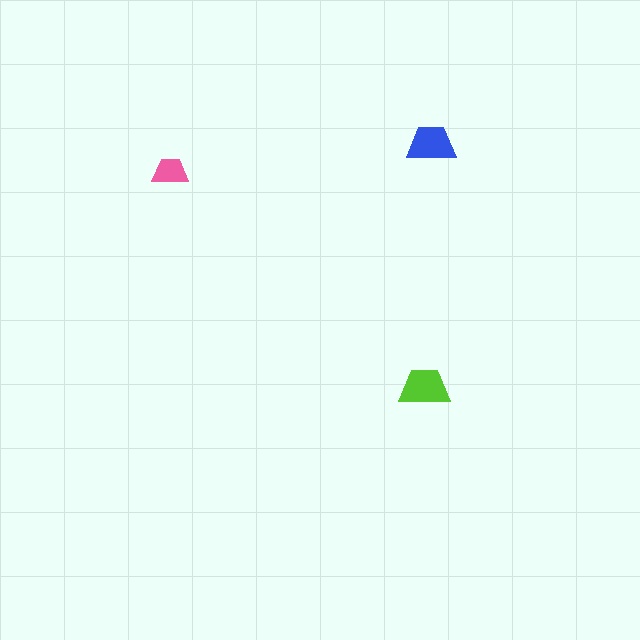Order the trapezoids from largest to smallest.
the lime one, the blue one, the pink one.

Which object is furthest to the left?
The pink trapezoid is leftmost.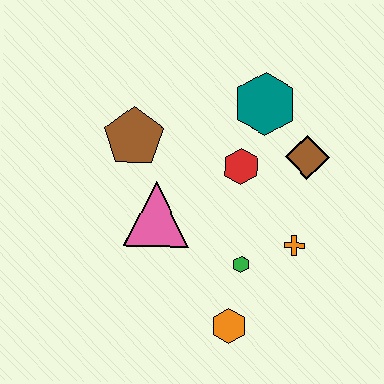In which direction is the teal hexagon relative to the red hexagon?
The teal hexagon is above the red hexagon.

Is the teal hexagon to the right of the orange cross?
No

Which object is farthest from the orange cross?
The brown pentagon is farthest from the orange cross.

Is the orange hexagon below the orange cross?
Yes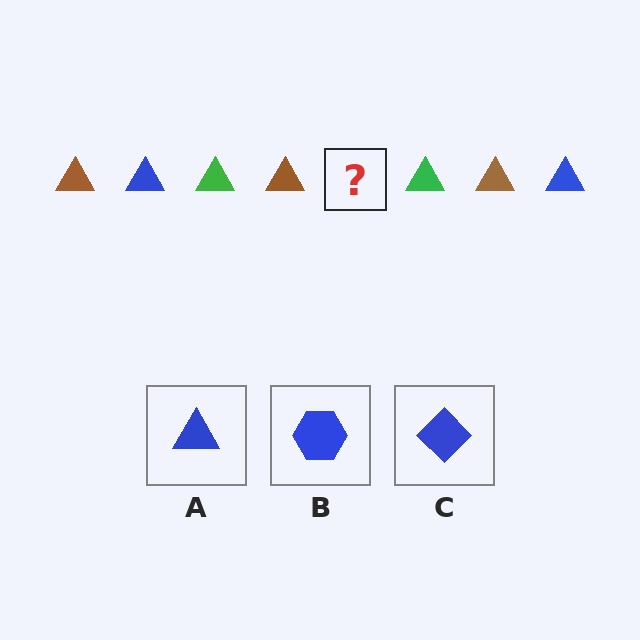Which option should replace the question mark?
Option A.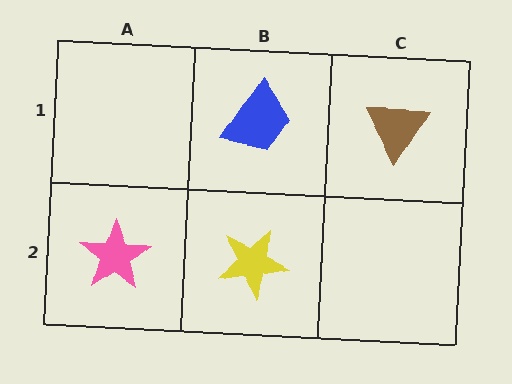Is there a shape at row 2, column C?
No, that cell is empty.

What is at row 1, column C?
A brown triangle.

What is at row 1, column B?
A blue trapezoid.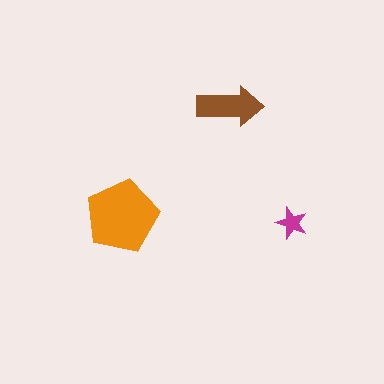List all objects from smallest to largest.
The magenta star, the brown arrow, the orange pentagon.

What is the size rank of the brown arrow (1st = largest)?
2nd.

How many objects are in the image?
There are 3 objects in the image.